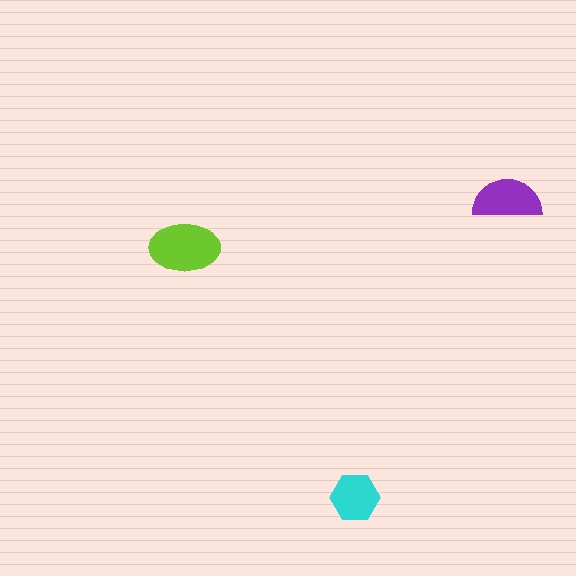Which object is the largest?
The lime ellipse.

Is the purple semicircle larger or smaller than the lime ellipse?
Smaller.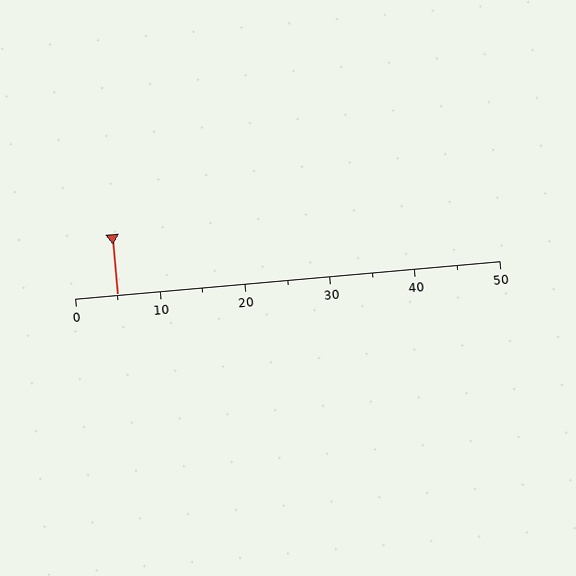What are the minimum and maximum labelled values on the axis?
The axis runs from 0 to 50.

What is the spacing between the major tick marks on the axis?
The major ticks are spaced 10 apart.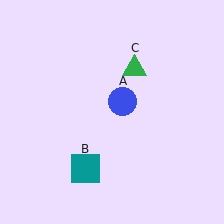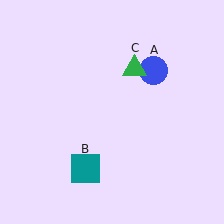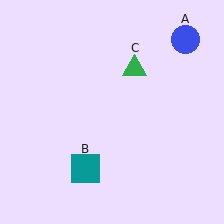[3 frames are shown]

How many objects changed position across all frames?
1 object changed position: blue circle (object A).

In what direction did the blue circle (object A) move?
The blue circle (object A) moved up and to the right.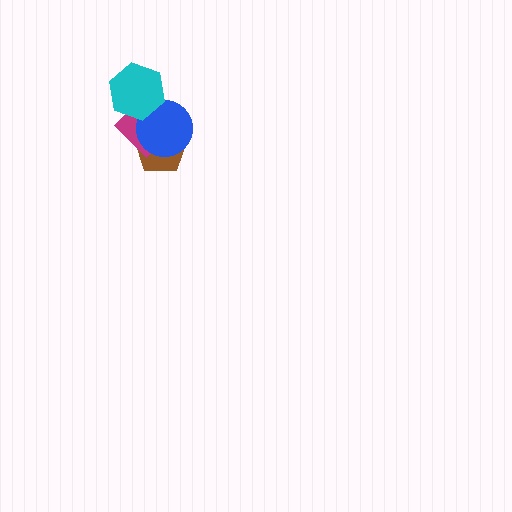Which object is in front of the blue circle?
The cyan hexagon is in front of the blue circle.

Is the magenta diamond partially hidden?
Yes, it is partially covered by another shape.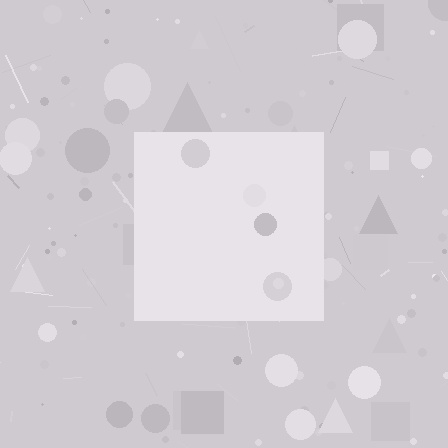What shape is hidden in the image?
A square is hidden in the image.